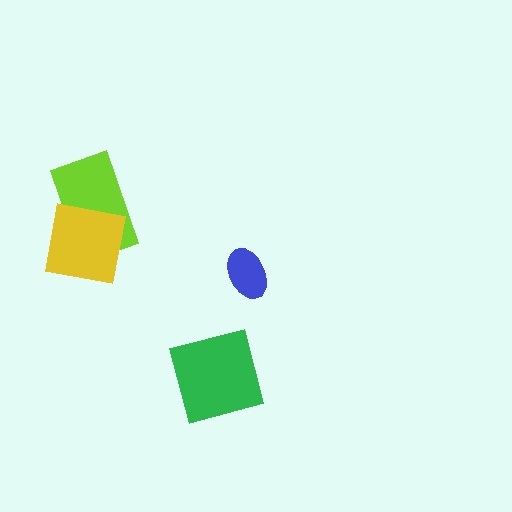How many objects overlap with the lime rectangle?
1 object overlaps with the lime rectangle.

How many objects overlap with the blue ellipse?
0 objects overlap with the blue ellipse.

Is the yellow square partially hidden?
No, no other shape covers it.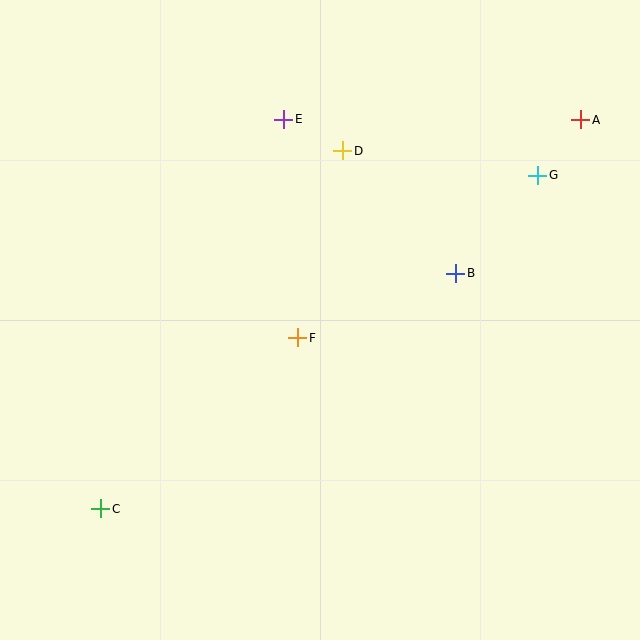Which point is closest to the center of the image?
Point F at (298, 338) is closest to the center.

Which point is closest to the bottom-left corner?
Point C is closest to the bottom-left corner.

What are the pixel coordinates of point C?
Point C is at (101, 509).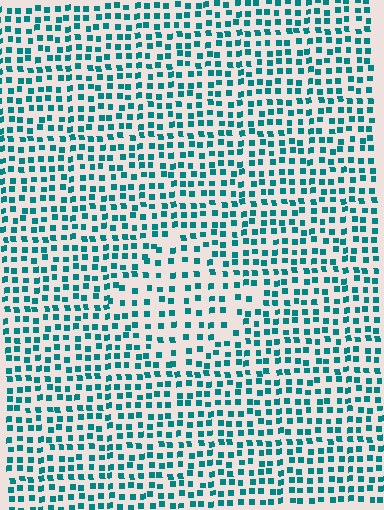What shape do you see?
I see a diamond.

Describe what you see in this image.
The image contains small teal elements arranged at two different densities. A diamond-shaped region is visible where the elements are less densely packed than the surrounding area.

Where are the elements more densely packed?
The elements are more densely packed outside the diamond boundary.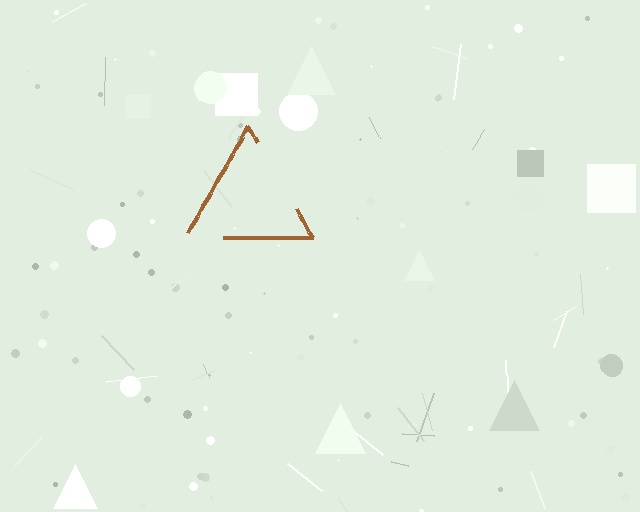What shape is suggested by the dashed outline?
The dashed outline suggests a triangle.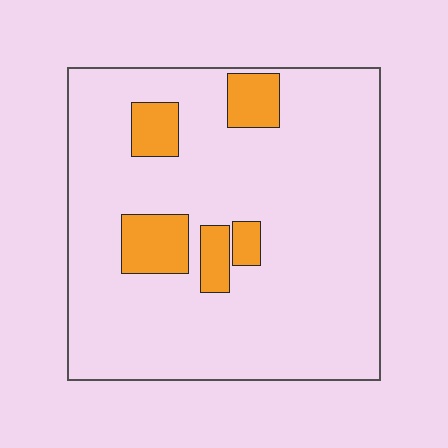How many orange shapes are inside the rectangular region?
5.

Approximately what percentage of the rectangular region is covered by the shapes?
Approximately 15%.